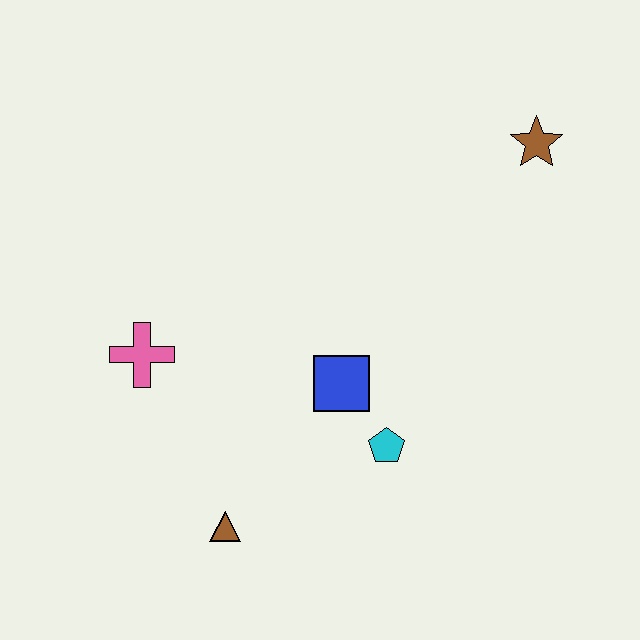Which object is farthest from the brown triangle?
The brown star is farthest from the brown triangle.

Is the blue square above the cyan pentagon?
Yes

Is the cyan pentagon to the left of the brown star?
Yes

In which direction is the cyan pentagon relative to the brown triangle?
The cyan pentagon is to the right of the brown triangle.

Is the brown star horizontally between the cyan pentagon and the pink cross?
No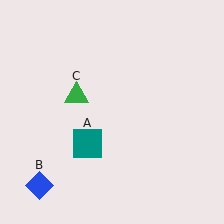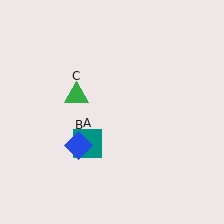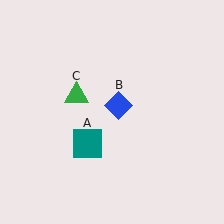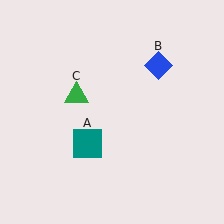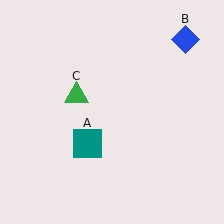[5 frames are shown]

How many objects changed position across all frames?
1 object changed position: blue diamond (object B).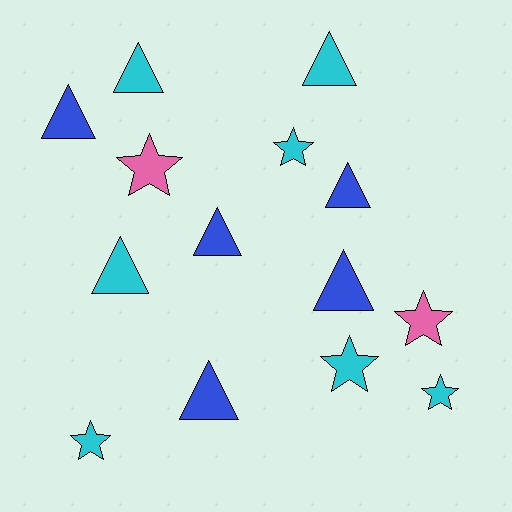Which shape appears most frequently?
Triangle, with 8 objects.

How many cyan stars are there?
There are 4 cyan stars.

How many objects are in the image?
There are 14 objects.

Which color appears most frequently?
Cyan, with 7 objects.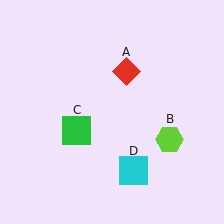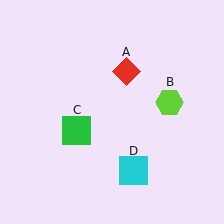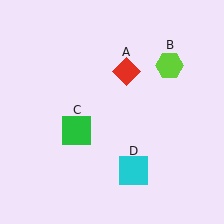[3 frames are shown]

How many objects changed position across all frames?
1 object changed position: lime hexagon (object B).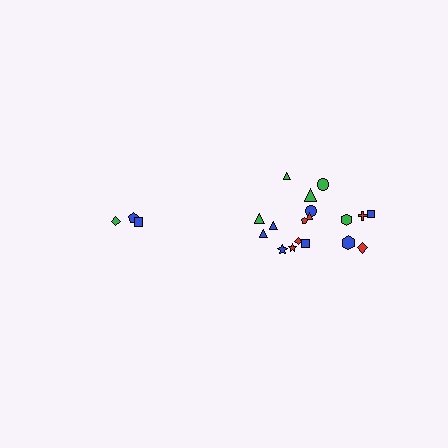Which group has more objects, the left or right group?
The right group.